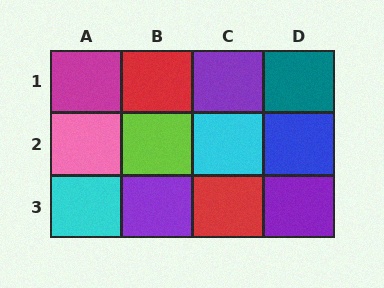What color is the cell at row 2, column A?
Pink.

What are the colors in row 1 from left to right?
Magenta, red, purple, teal.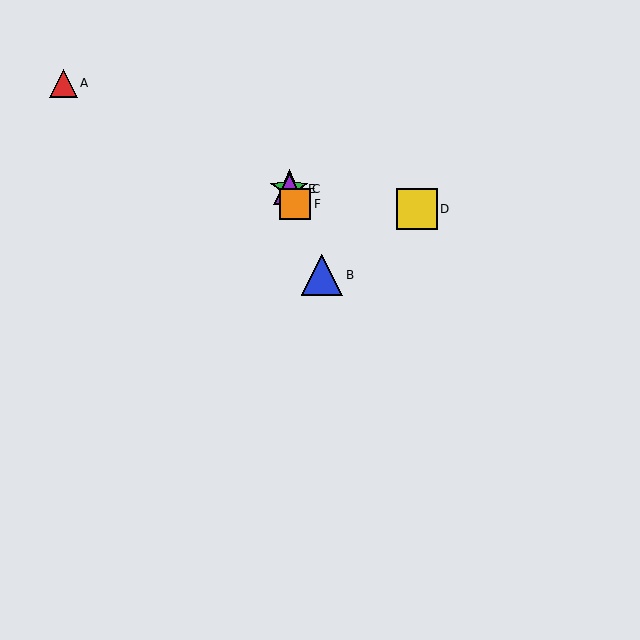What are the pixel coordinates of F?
Object F is at (295, 204).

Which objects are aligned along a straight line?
Objects B, C, E, F are aligned along a straight line.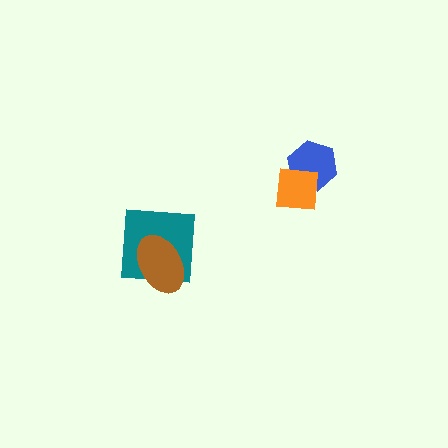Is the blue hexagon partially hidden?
Yes, it is partially covered by another shape.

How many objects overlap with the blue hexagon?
1 object overlaps with the blue hexagon.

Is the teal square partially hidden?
Yes, it is partially covered by another shape.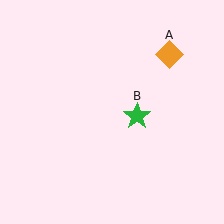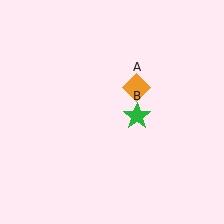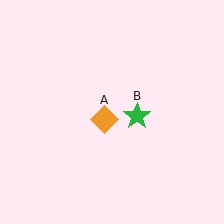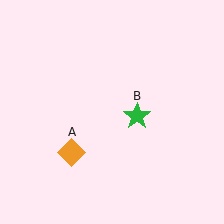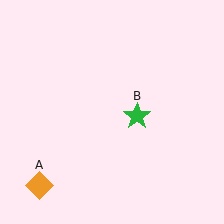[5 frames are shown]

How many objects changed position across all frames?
1 object changed position: orange diamond (object A).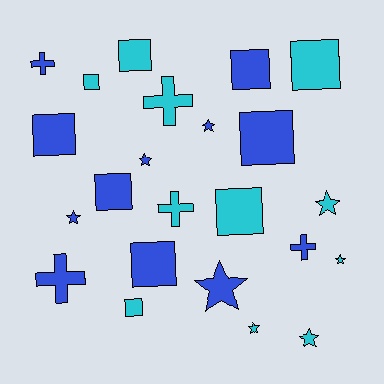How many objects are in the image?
There are 23 objects.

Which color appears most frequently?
Blue, with 12 objects.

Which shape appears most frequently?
Square, with 10 objects.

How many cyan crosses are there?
There are 2 cyan crosses.